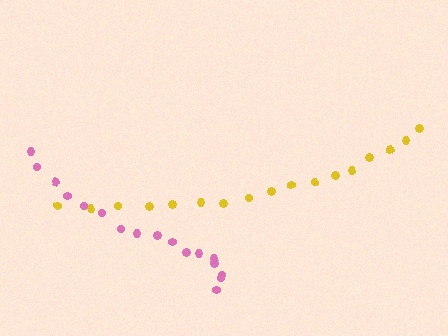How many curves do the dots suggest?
There are 2 distinct paths.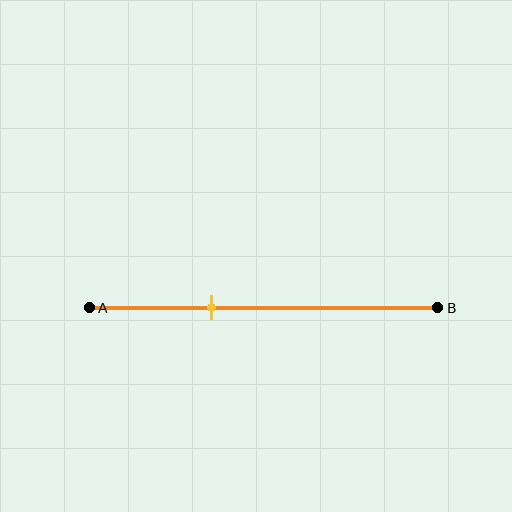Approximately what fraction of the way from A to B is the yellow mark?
The yellow mark is approximately 35% of the way from A to B.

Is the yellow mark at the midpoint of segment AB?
No, the mark is at about 35% from A, not at the 50% midpoint.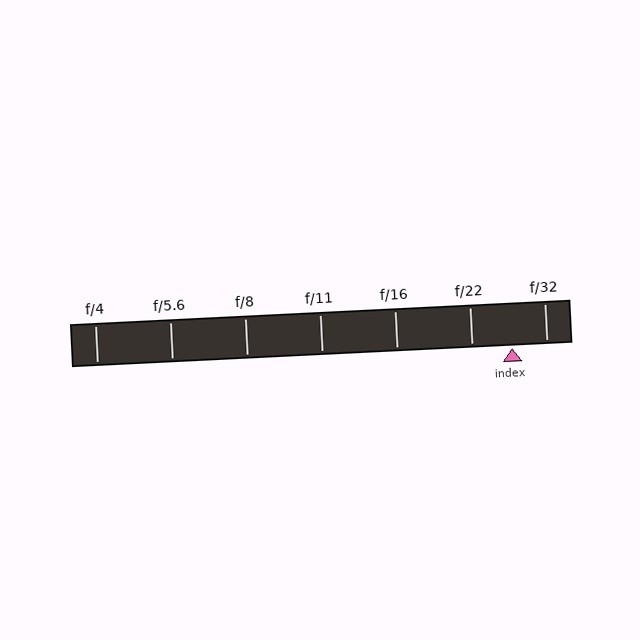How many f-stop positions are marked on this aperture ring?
There are 7 f-stop positions marked.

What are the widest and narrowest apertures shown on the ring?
The widest aperture shown is f/4 and the narrowest is f/32.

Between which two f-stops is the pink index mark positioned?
The index mark is between f/22 and f/32.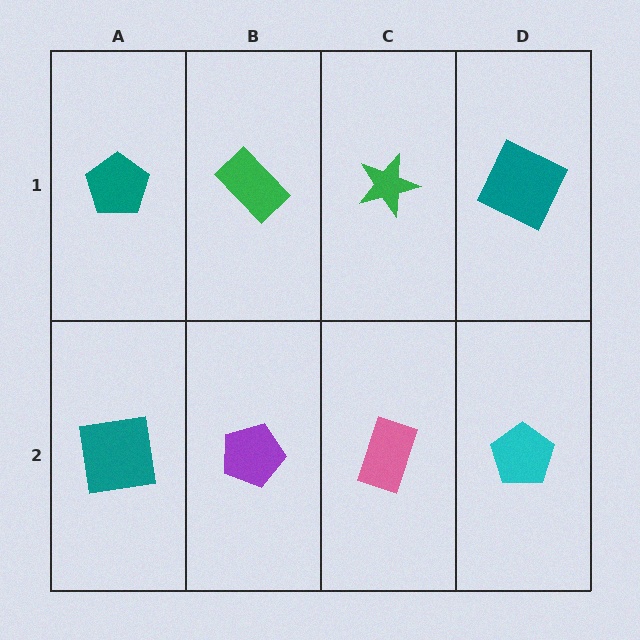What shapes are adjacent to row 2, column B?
A green rectangle (row 1, column B), a teal square (row 2, column A), a pink rectangle (row 2, column C).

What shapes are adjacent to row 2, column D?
A teal square (row 1, column D), a pink rectangle (row 2, column C).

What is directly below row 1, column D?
A cyan pentagon.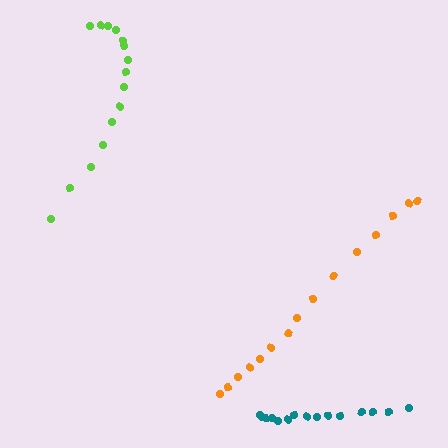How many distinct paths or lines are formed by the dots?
There are 3 distinct paths.